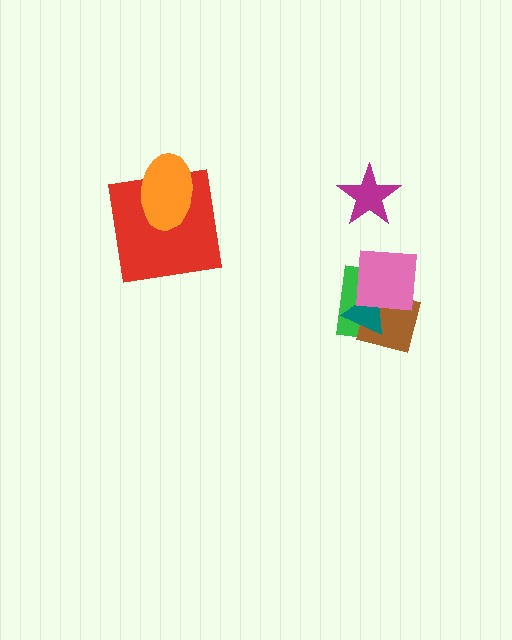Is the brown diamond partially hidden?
Yes, it is partially covered by another shape.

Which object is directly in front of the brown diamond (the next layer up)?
The teal triangle is directly in front of the brown diamond.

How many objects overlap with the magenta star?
0 objects overlap with the magenta star.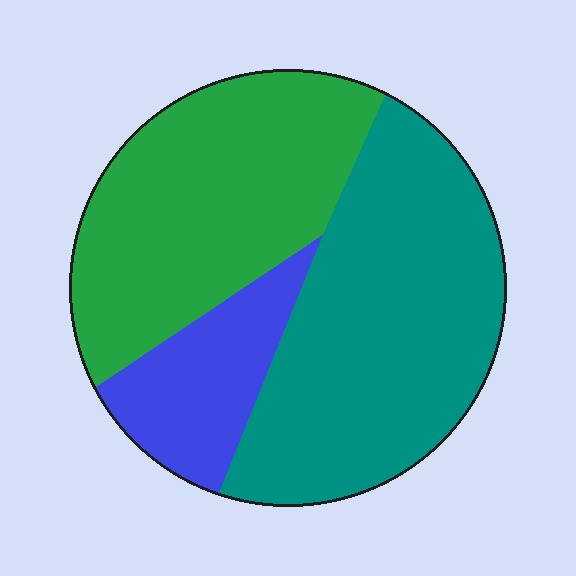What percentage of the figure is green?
Green takes up between a quarter and a half of the figure.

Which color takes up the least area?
Blue, at roughly 15%.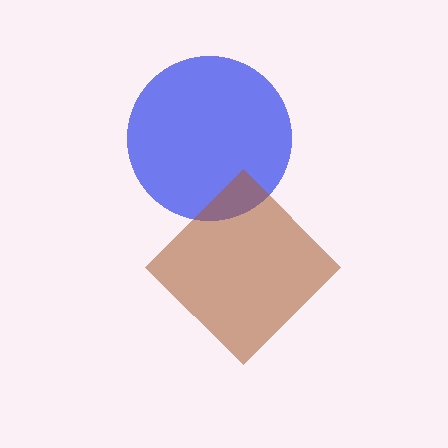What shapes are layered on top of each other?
The layered shapes are: a blue circle, a brown diamond.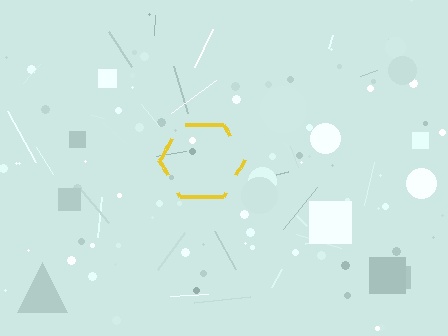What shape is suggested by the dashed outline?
The dashed outline suggests a hexagon.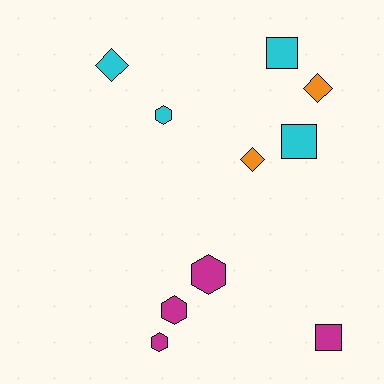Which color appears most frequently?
Cyan, with 4 objects.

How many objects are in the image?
There are 10 objects.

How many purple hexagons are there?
There are no purple hexagons.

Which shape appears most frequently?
Hexagon, with 4 objects.